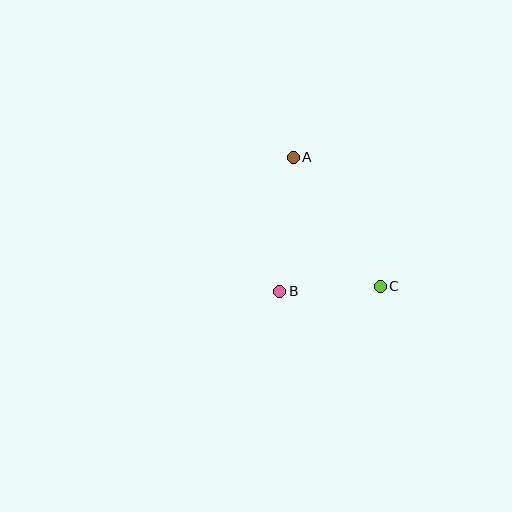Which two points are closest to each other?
Points B and C are closest to each other.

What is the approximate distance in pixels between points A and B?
The distance between A and B is approximately 134 pixels.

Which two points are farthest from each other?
Points A and C are farthest from each other.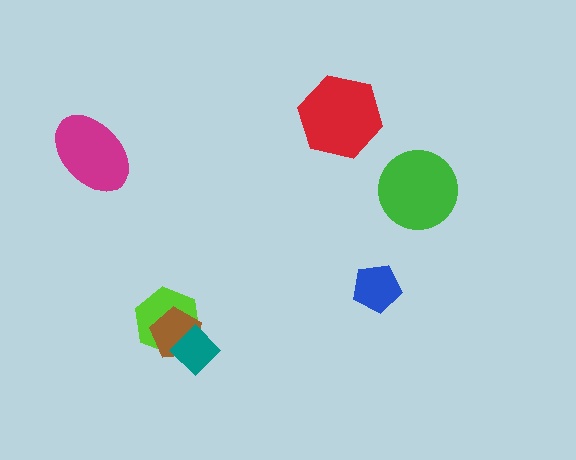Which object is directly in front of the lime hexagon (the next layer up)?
The brown pentagon is directly in front of the lime hexagon.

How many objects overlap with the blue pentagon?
0 objects overlap with the blue pentagon.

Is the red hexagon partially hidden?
No, no other shape covers it.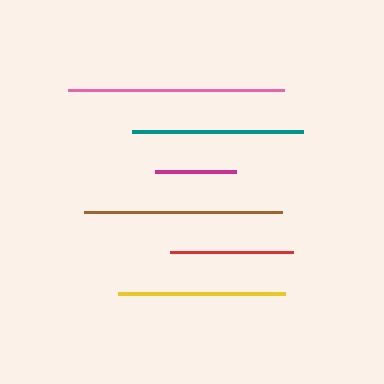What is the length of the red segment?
The red segment is approximately 124 pixels long.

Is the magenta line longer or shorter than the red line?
The red line is longer than the magenta line.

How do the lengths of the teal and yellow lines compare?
The teal and yellow lines are approximately the same length.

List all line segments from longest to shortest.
From longest to shortest: pink, brown, teal, yellow, red, magenta.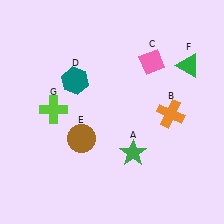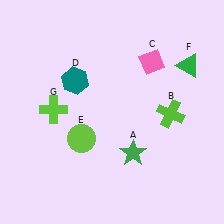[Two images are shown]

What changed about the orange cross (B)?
In Image 1, B is orange. In Image 2, it changed to lime.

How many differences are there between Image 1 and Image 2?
There are 2 differences between the two images.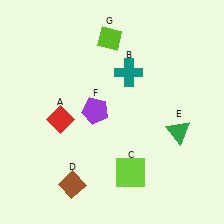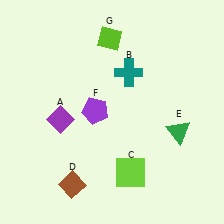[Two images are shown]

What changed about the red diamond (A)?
In Image 1, A is red. In Image 2, it changed to purple.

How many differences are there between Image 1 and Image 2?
There is 1 difference between the two images.